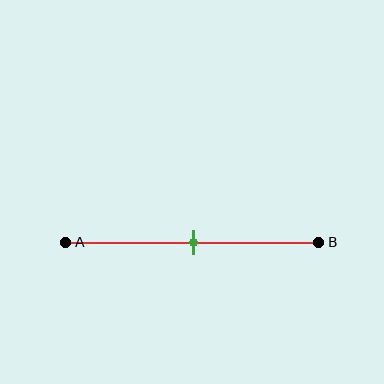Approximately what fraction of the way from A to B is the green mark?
The green mark is approximately 50% of the way from A to B.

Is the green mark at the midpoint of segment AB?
Yes, the mark is approximately at the midpoint.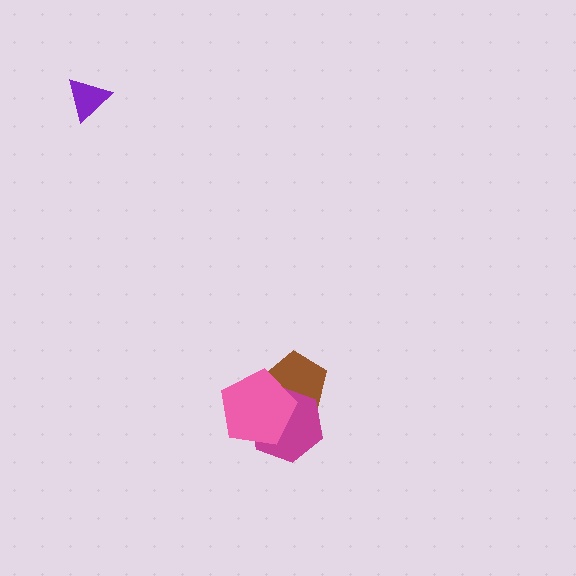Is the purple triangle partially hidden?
No, no other shape covers it.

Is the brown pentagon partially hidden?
Yes, it is partially covered by another shape.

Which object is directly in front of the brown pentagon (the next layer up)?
The magenta hexagon is directly in front of the brown pentagon.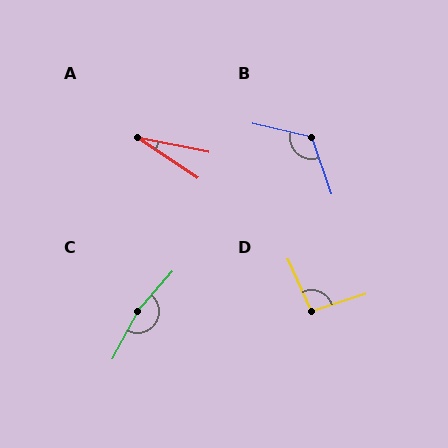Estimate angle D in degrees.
Approximately 96 degrees.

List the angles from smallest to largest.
A (22°), D (96°), B (122°), C (166°).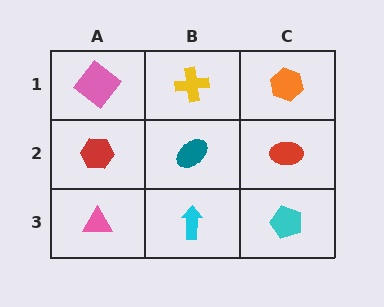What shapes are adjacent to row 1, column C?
A red ellipse (row 2, column C), a yellow cross (row 1, column B).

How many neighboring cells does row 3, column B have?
3.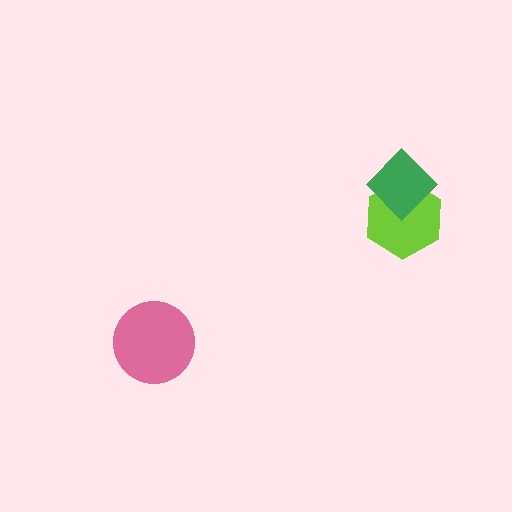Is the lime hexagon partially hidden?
Yes, it is partially covered by another shape.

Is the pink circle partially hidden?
No, no other shape covers it.